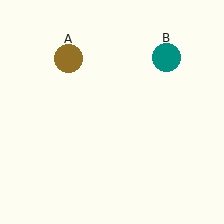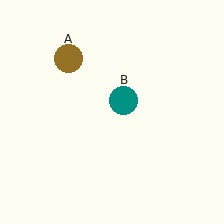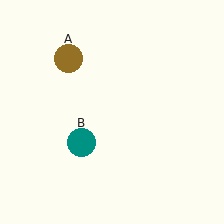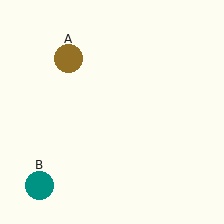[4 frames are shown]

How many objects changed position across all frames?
1 object changed position: teal circle (object B).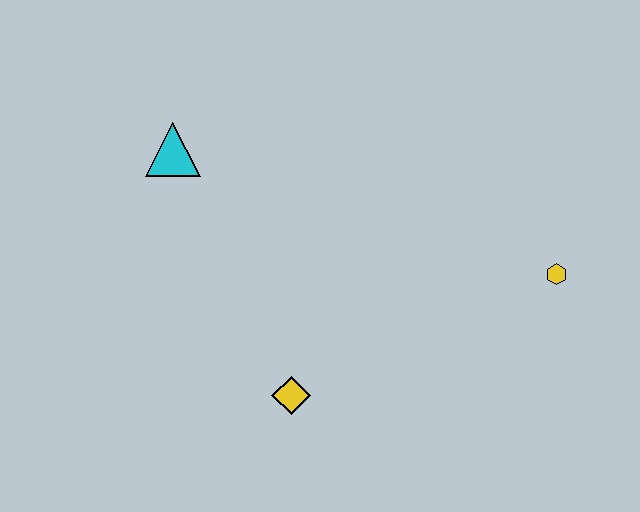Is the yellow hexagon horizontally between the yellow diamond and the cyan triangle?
No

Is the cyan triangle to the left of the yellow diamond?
Yes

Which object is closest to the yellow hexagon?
The yellow diamond is closest to the yellow hexagon.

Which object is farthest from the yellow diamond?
The yellow hexagon is farthest from the yellow diamond.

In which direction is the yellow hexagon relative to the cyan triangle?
The yellow hexagon is to the right of the cyan triangle.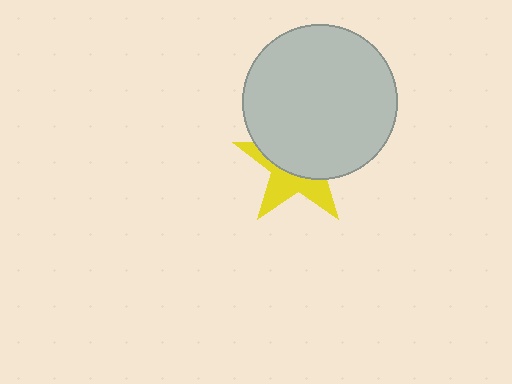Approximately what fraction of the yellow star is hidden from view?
Roughly 59% of the yellow star is hidden behind the light gray circle.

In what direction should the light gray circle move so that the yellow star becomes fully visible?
The light gray circle should move up. That is the shortest direction to clear the overlap and leave the yellow star fully visible.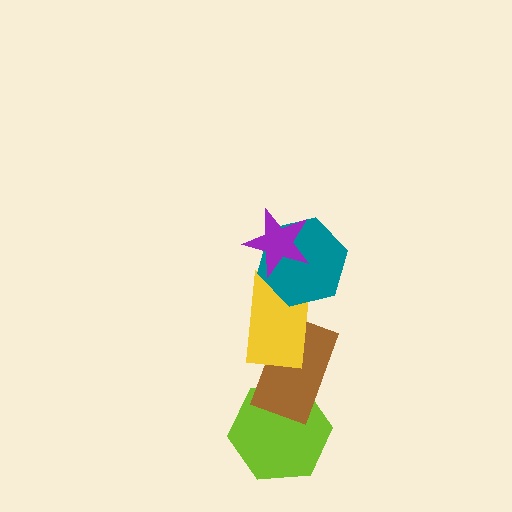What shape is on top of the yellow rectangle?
The teal hexagon is on top of the yellow rectangle.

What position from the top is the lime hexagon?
The lime hexagon is 5th from the top.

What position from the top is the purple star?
The purple star is 1st from the top.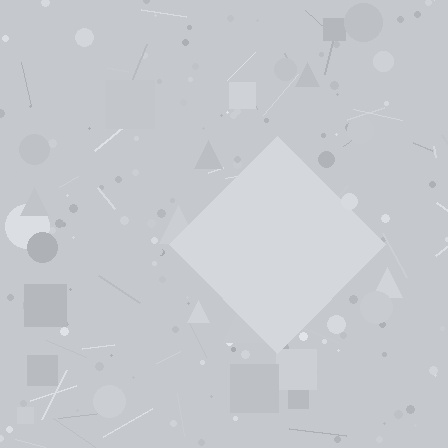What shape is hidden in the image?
A diamond is hidden in the image.